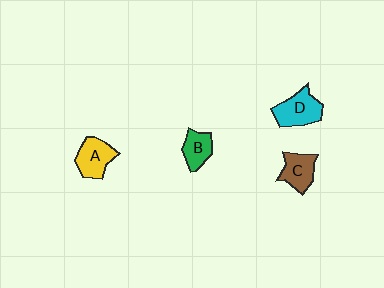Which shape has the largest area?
Shape D (cyan).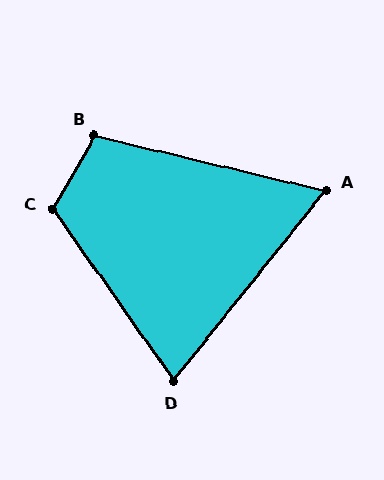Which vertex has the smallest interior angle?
A, at approximately 65 degrees.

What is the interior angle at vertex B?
Approximately 106 degrees (obtuse).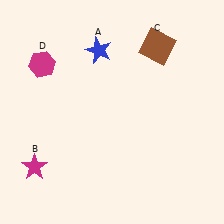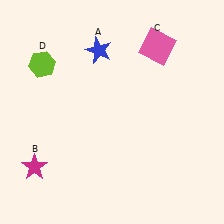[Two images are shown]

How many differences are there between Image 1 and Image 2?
There are 2 differences between the two images.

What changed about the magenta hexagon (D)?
In Image 1, D is magenta. In Image 2, it changed to lime.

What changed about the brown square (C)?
In Image 1, C is brown. In Image 2, it changed to pink.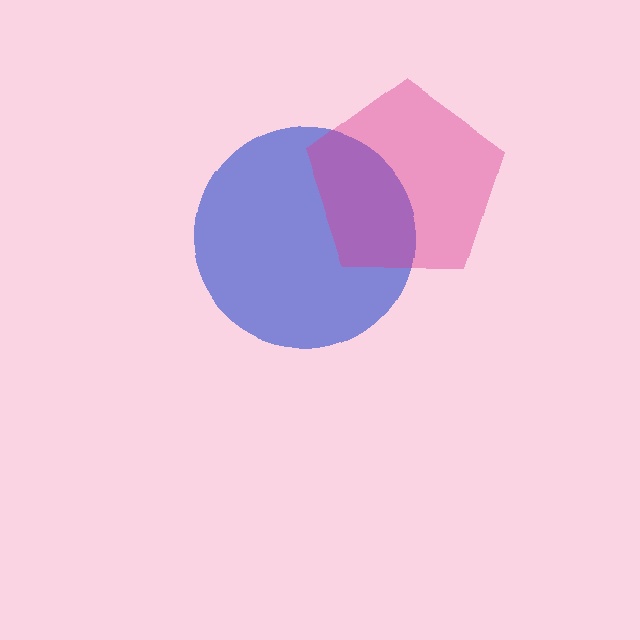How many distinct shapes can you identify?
There are 2 distinct shapes: a blue circle, a magenta pentagon.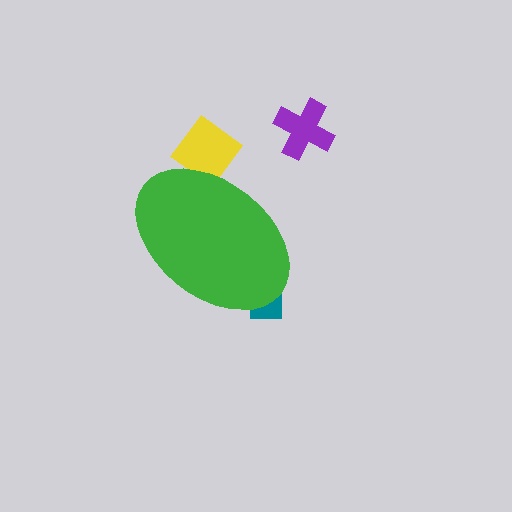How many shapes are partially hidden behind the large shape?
2 shapes are partially hidden.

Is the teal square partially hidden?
Yes, the teal square is partially hidden behind the green ellipse.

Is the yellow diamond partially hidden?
Yes, the yellow diamond is partially hidden behind the green ellipse.